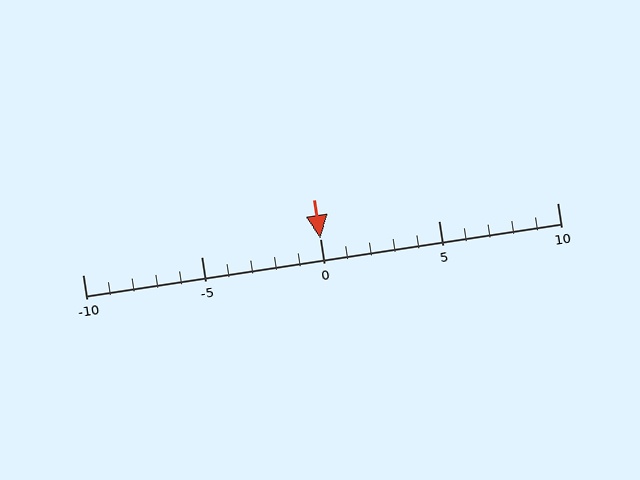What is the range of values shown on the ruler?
The ruler shows values from -10 to 10.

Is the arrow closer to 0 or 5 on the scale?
The arrow is closer to 0.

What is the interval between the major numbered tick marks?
The major tick marks are spaced 5 units apart.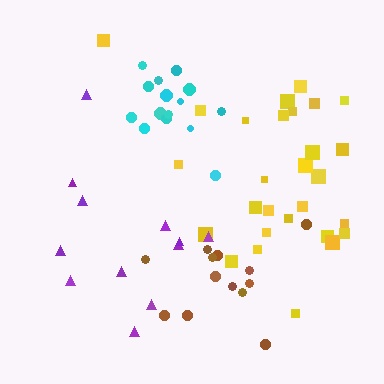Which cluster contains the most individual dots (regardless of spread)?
Yellow (30).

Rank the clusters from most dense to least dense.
cyan, yellow, brown, purple.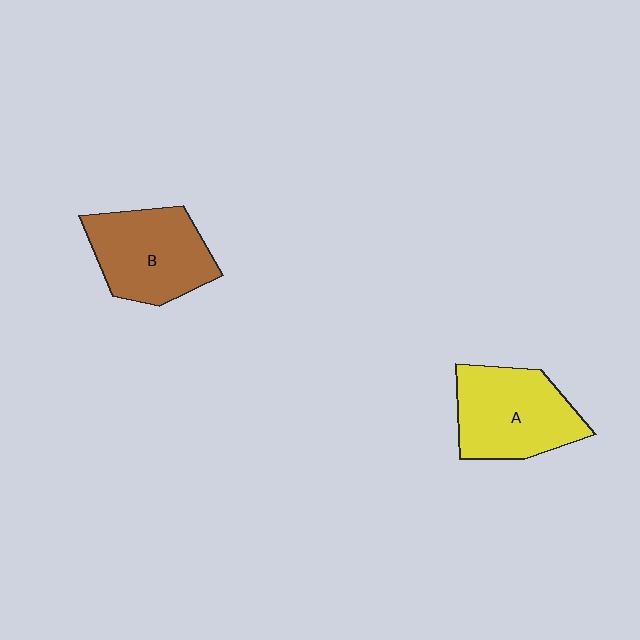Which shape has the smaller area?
Shape B (brown).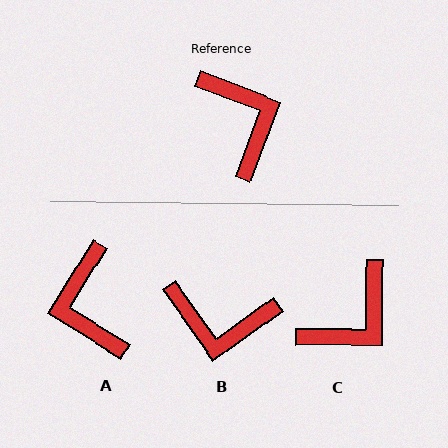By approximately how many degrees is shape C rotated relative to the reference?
Approximately 69 degrees clockwise.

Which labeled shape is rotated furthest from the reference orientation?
A, about 169 degrees away.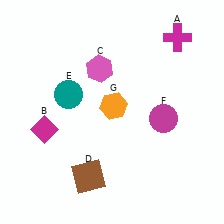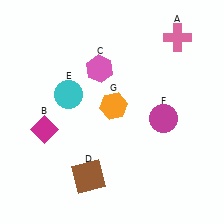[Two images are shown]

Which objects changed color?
A changed from magenta to pink. E changed from teal to cyan.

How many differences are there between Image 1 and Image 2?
There are 2 differences between the two images.